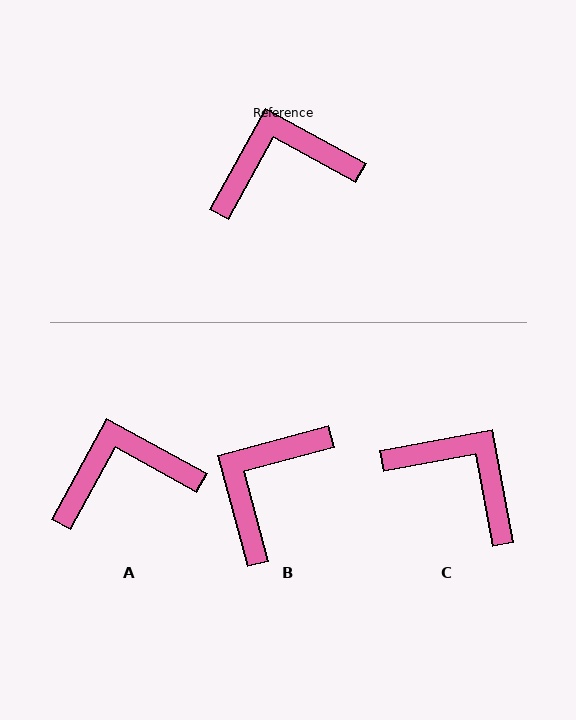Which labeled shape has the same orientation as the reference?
A.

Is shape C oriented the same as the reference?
No, it is off by about 51 degrees.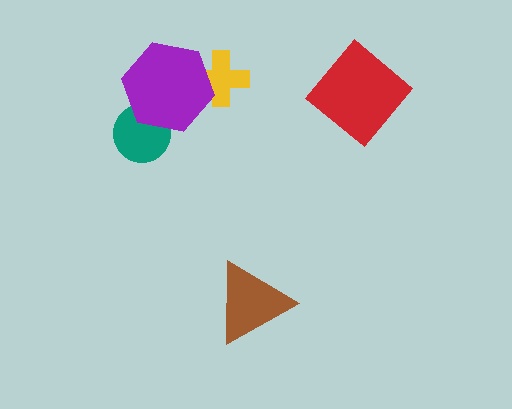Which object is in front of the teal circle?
The purple hexagon is in front of the teal circle.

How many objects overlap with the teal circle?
1 object overlaps with the teal circle.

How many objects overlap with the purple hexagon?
2 objects overlap with the purple hexagon.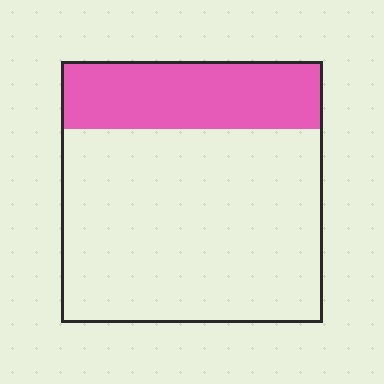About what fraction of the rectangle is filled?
About one quarter (1/4).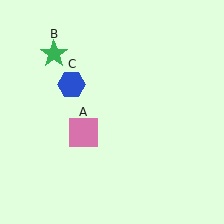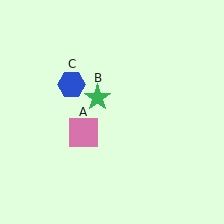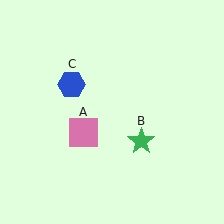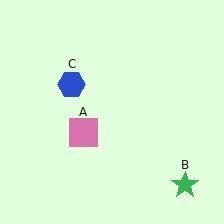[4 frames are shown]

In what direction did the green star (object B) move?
The green star (object B) moved down and to the right.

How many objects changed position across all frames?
1 object changed position: green star (object B).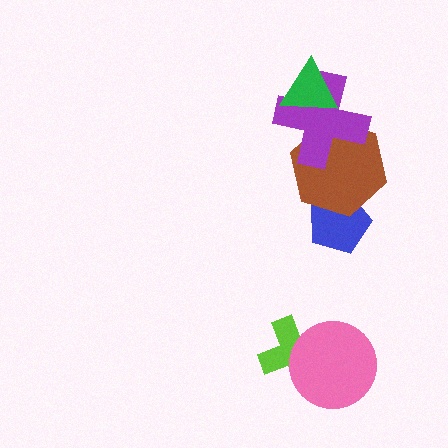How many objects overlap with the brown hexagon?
2 objects overlap with the brown hexagon.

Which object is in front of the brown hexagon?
The purple cross is in front of the brown hexagon.